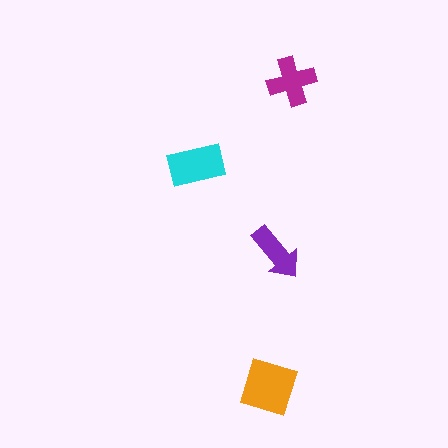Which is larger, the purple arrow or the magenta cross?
The magenta cross.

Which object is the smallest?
The purple arrow.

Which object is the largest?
The orange diamond.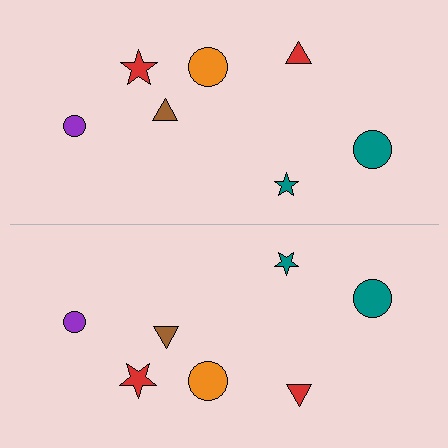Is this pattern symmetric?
Yes, this pattern has bilateral (reflection) symmetry.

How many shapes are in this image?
There are 14 shapes in this image.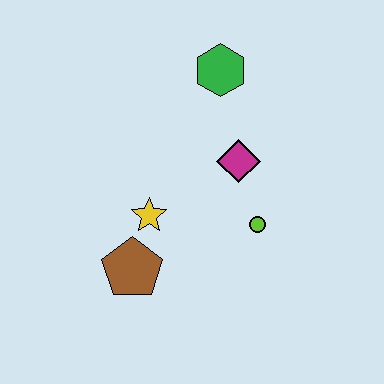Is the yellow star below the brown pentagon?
No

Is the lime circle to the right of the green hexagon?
Yes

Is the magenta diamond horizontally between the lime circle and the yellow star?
Yes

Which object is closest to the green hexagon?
The magenta diamond is closest to the green hexagon.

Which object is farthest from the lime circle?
The green hexagon is farthest from the lime circle.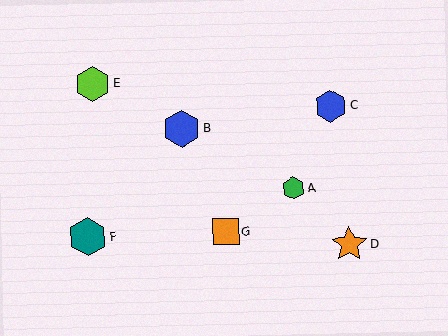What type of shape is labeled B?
Shape B is a blue hexagon.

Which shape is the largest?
The teal hexagon (labeled F) is the largest.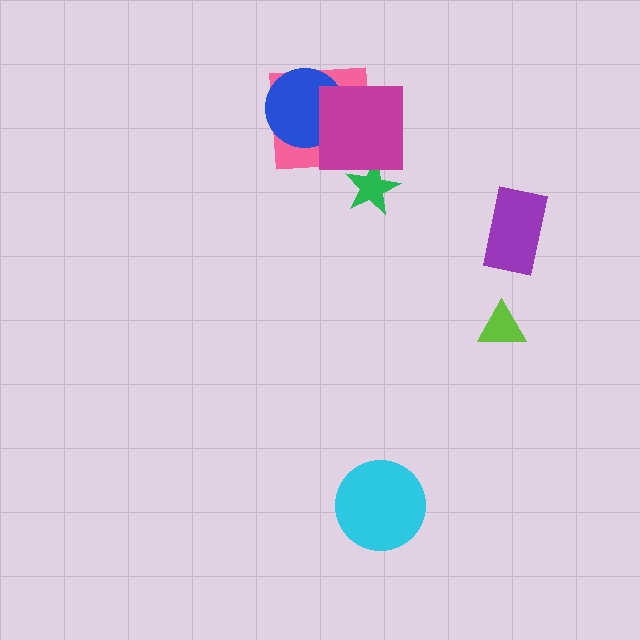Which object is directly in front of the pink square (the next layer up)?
The blue circle is directly in front of the pink square.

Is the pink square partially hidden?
Yes, it is partially covered by another shape.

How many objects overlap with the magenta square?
3 objects overlap with the magenta square.